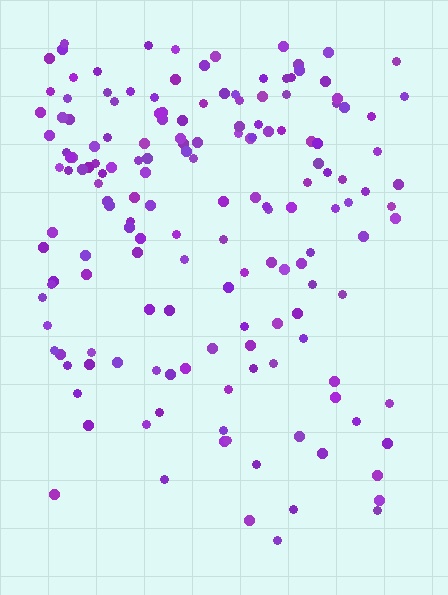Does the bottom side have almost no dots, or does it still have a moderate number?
Still a moderate number, just noticeably fewer than the top.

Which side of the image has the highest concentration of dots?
The top.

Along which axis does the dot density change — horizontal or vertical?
Vertical.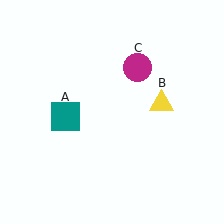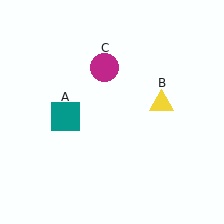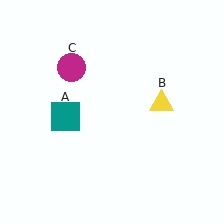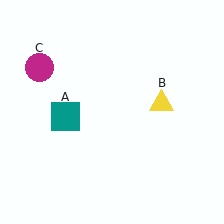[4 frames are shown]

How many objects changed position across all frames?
1 object changed position: magenta circle (object C).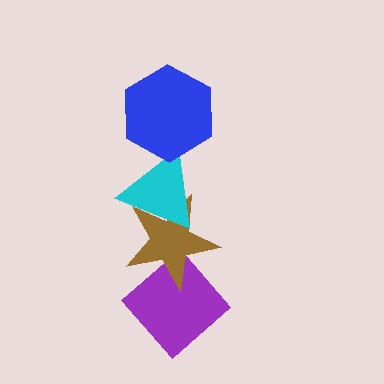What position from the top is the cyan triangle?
The cyan triangle is 2nd from the top.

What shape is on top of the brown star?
The cyan triangle is on top of the brown star.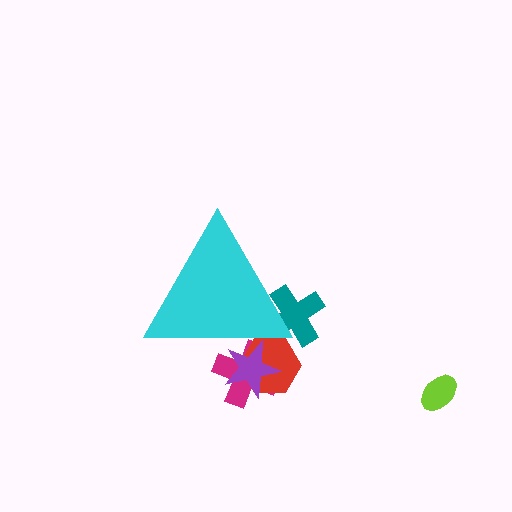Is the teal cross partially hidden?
Yes, the teal cross is partially hidden behind the cyan triangle.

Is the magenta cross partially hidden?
Yes, the magenta cross is partially hidden behind the cyan triangle.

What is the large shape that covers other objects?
A cyan triangle.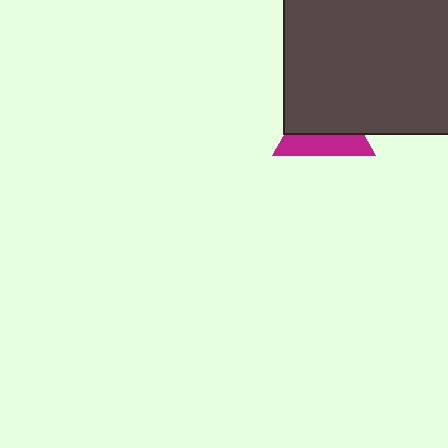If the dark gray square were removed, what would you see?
You would see the complete magenta triangle.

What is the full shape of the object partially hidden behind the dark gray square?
The partially hidden object is a magenta triangle.